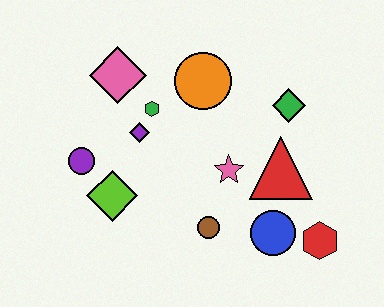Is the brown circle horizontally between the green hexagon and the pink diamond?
No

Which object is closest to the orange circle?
The green hexagon is closest to the orange circle.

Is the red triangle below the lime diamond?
No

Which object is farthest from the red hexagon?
The pink diamond is farthest from the red hexagon.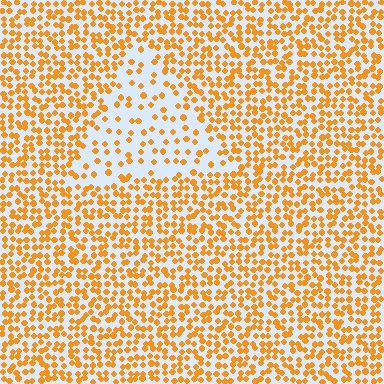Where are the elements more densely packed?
The elements are more densely packed outside the triangle boundary.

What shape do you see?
I see a triangle.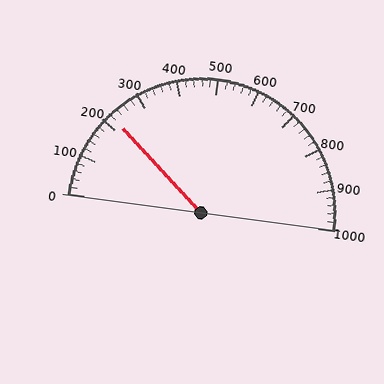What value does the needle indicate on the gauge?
The needle indicates approximately 220.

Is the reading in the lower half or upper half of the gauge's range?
The reading is in the lower half of the range (0 to 1000).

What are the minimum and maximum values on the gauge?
The gauge ranges from 0 to 1000.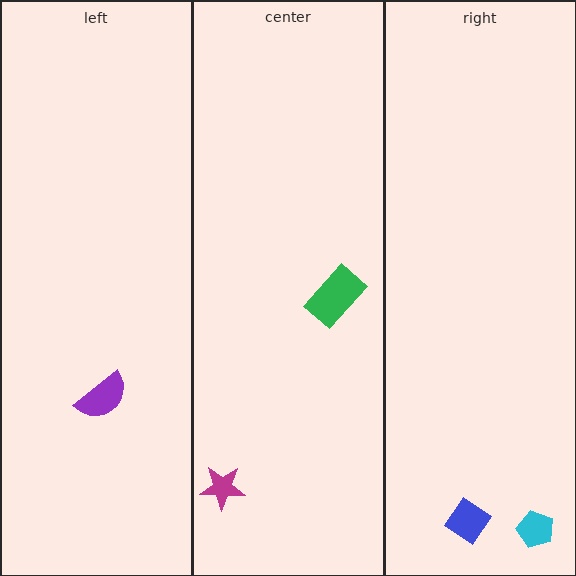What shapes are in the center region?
The magenta star, the green rectangle.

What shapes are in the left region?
The purple semicircle.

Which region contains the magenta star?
The center region.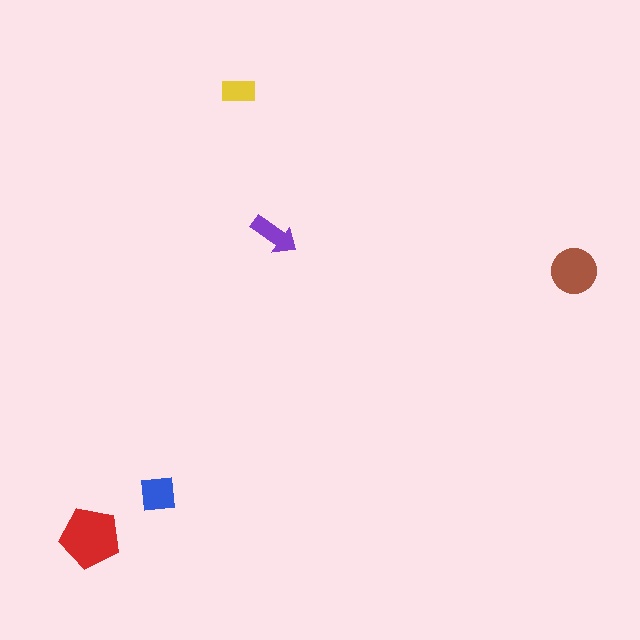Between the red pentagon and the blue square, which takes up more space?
The red pentagon.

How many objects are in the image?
There are 5 objects in the image.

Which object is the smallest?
The yellow rectangle.